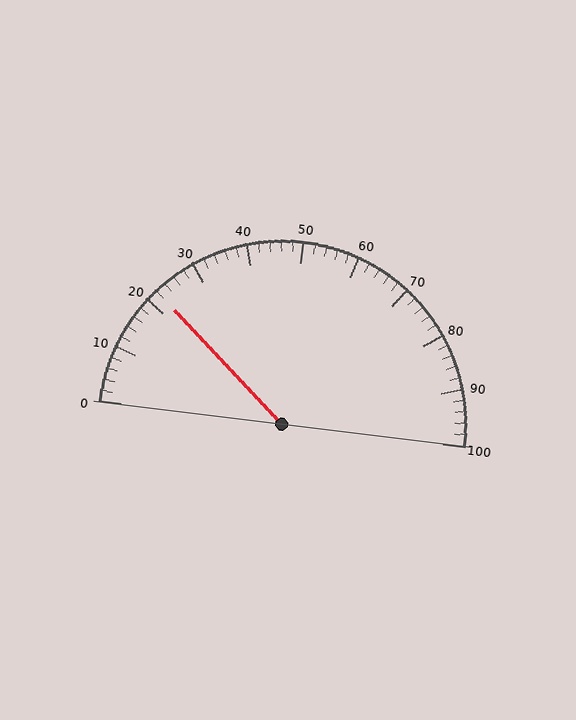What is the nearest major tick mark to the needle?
The nearest major tick mark is 20.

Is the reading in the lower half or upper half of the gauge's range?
The reading is in the lower half of the range (0 to 100).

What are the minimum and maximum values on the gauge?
The gauge ranges from 0 to 100.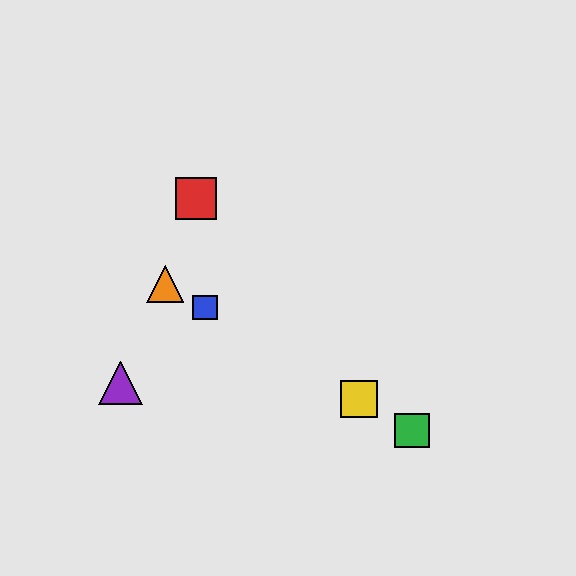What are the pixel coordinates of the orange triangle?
The orange triangle is at (165, 284).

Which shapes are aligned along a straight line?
The blue square, the green square, the yellow square, the orange triangle are aligned along a straight line.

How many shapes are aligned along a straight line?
4 shapes (the blue square, the green square, the yellow square, the orange triangle) are aligned along a straight line.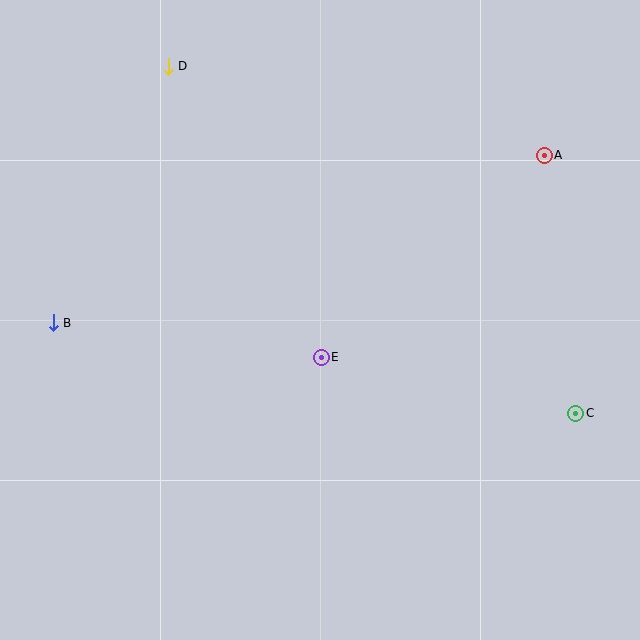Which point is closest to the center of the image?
Point E at (321, 357) is closest to the center.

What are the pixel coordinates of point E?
Point E is at (321, 357).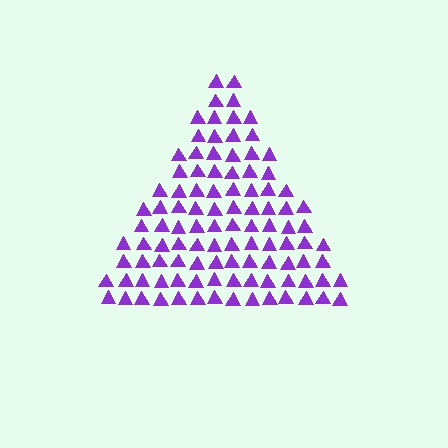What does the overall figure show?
The overall figure shows a triangle.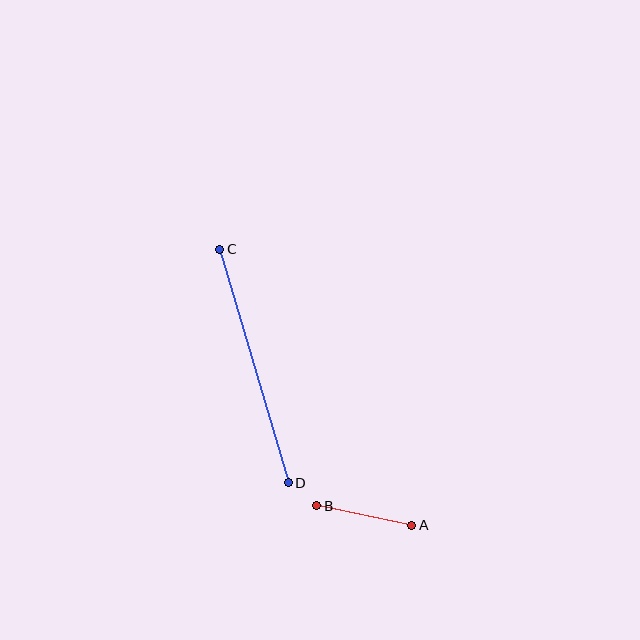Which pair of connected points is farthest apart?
Points C and D are farthest apart.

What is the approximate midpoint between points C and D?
The midpoint is at approximately (254, 366) pixels.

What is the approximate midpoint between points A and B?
The midpoint is at approximately (364, 515) pixels.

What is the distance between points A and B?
The distance is approximately 97 pixels.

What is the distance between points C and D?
The distance is approximately 243 pixels.